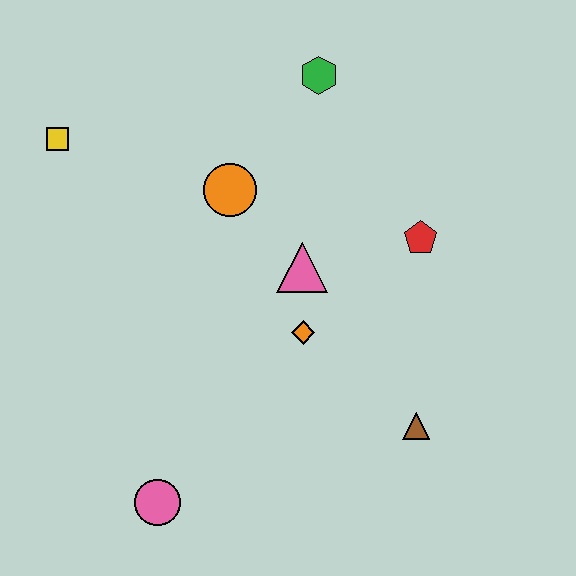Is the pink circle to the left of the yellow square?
No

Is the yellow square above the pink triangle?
Yes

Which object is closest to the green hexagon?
The orange circle is closest to the green hexagon.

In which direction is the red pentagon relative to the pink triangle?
The red pentagon is to the right of the pink triangle.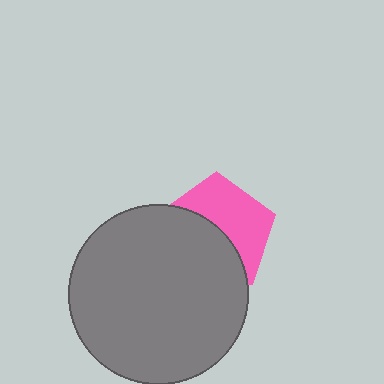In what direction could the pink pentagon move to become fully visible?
The pink pentagon could move toward the upper-right. That would shift it out from behind the gray circle entirely.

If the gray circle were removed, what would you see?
You would see the complete pink pentagon.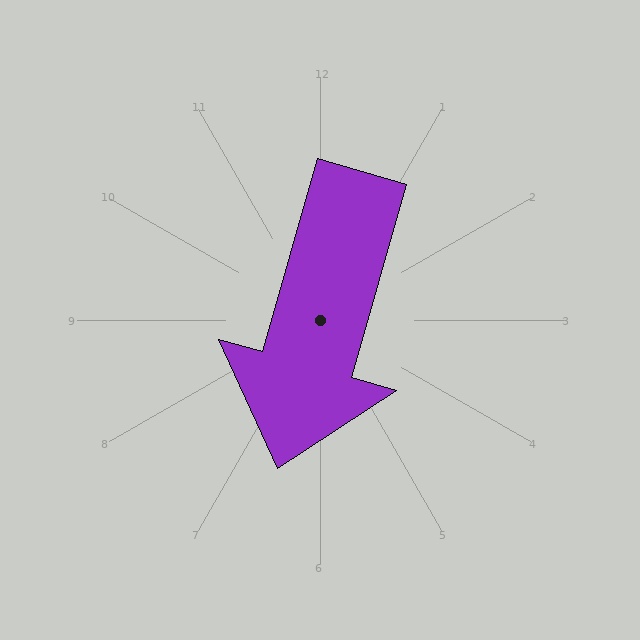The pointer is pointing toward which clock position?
Roughly 7 o'clock.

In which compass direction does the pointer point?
South.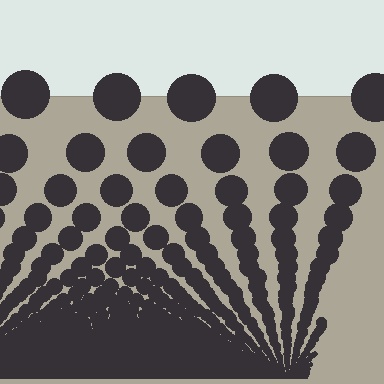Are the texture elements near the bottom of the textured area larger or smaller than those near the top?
Smaller. The gradient is inverted — elements near the bottom are smaller and denser.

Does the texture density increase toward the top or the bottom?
Density increases toward the bottom.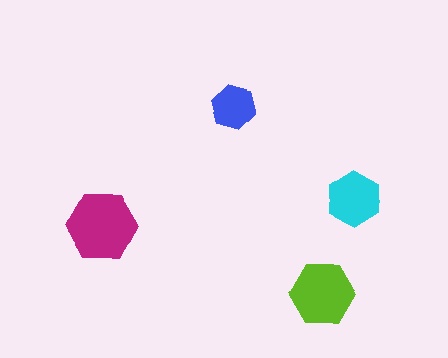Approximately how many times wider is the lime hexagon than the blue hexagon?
About 1.5 times wider.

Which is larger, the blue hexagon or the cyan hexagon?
The cyan one.